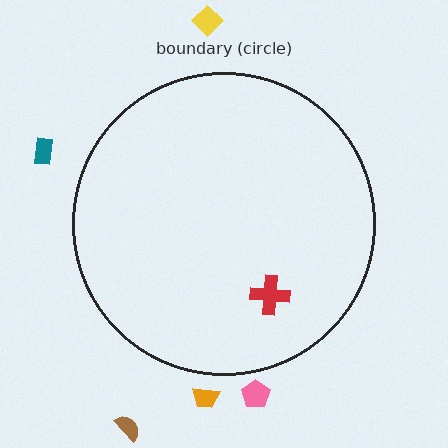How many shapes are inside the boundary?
1 inside, 5 outside.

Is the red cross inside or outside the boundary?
Inside.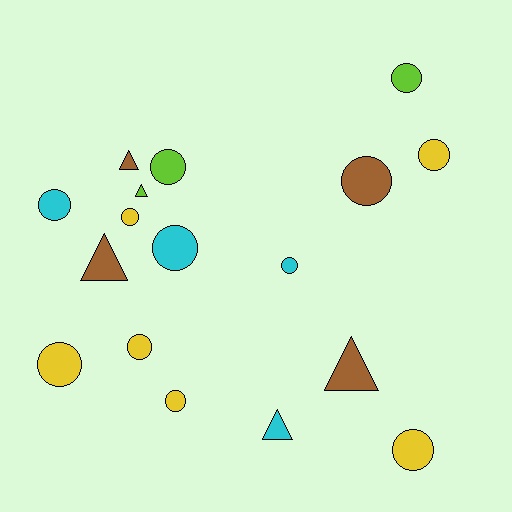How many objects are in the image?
There are 17 objects.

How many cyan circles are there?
There are 3 cyan circles.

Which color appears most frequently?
Yellow, with 6 objects.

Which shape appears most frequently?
Circle, with 12 objects.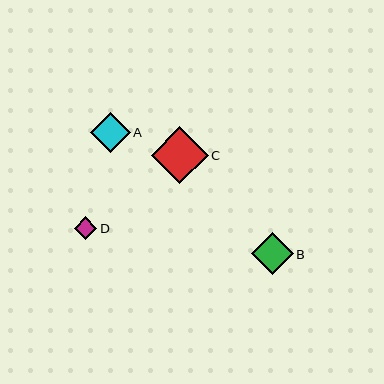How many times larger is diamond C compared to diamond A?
Diamond C is approximately 1.4 times the size of diamond A.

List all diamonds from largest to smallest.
From largest to smallest: C, B, A, D.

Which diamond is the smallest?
Diamond D is the smallest with a size of approximately 22 pixels.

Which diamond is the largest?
Diamond C is the largest with a size of approximately 57 pixels.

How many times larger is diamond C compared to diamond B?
Diamond C is approximately 1.4 times the size of diamond B.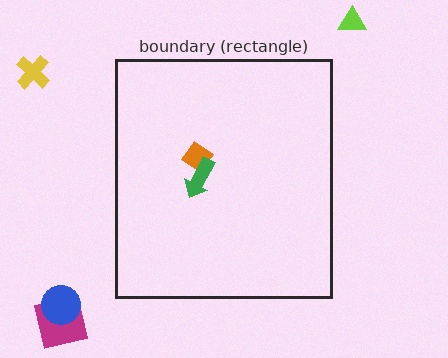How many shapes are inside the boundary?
2 inside, 4 outside.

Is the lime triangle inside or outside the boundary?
Outside.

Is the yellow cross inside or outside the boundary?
Outside.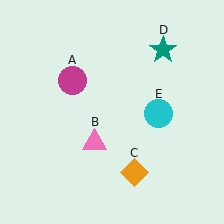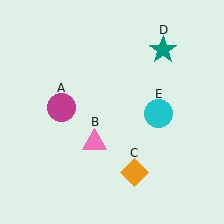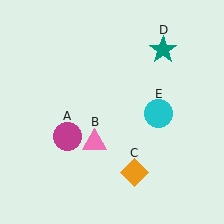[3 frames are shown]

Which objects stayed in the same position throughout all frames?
Pink triangle (object B) and orange diamond (object C) and teal star (object D) and cyan circle (object E) remained stationary.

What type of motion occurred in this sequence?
The magenta circle (object A) rotated counterclockwise around the center of the scene.